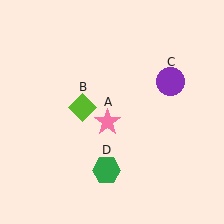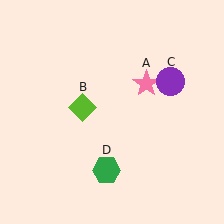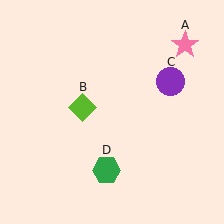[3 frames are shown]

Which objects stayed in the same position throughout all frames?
Lime diamond (object B) and purple circle (object C) and green hexagon (object D) remained stationary.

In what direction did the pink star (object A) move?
The pink star (object A) moved up and to the right.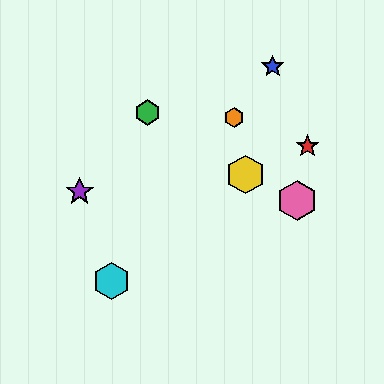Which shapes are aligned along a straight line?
The blue star, the orange hexagon, the cyan hexagon are aligned along a straight line.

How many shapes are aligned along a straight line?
3 shapes (the blue star, the orange hexagon, the cyan hexagon) are aligned along a straight line.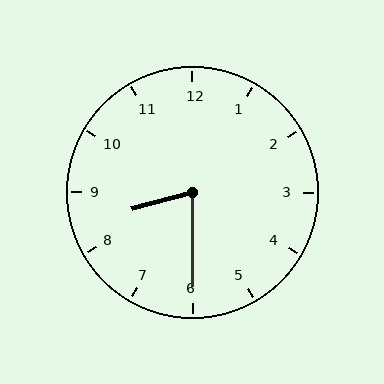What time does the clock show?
8:30.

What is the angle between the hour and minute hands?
Approximately 75 degrees.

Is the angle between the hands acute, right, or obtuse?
It is acute.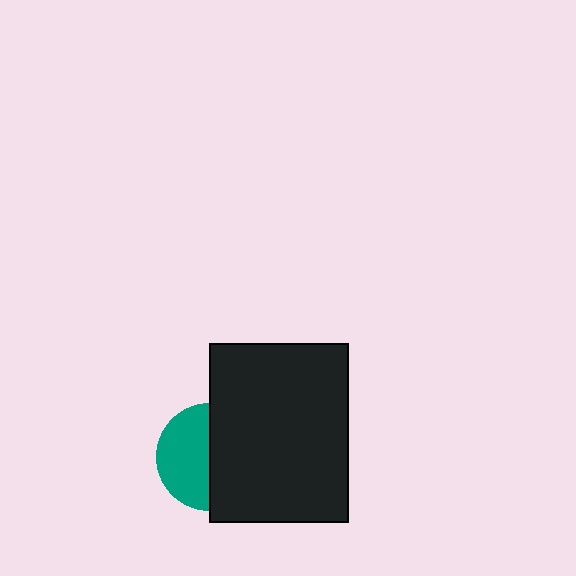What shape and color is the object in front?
The object in front is a black rectangle.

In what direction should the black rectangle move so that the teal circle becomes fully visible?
The black rectangle should move right. That is the shortest direction to clear the overlap and leave the teal circle fully visible.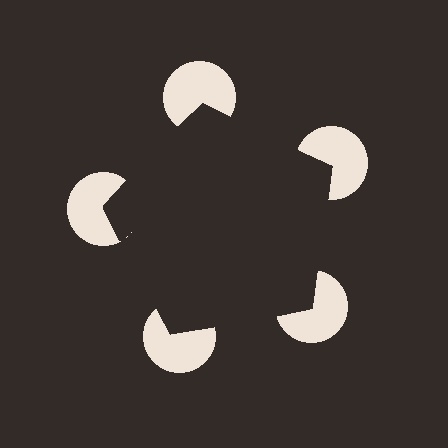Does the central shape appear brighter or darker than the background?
It typically appears slightly darker than the background, even though no actual brightness change is drawn.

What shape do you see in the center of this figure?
An illusory pentagon — its edges are inferred from the aligned wedge cuts in the pac-man discs, not physically drawn.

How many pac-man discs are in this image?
There are 5 — one at each vertex of the illusory pentagon.